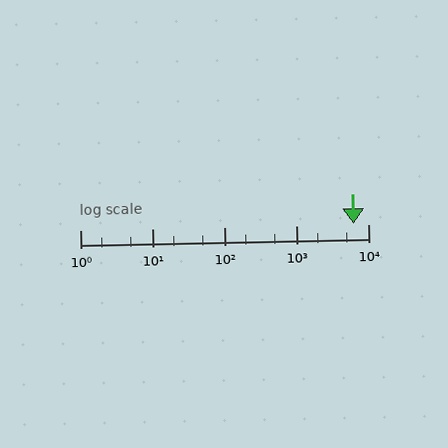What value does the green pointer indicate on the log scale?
The pointer indicates approximately 6300.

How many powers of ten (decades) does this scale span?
The scale spans 4 decades, from 1 to 10000.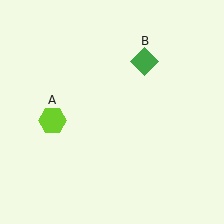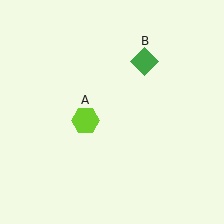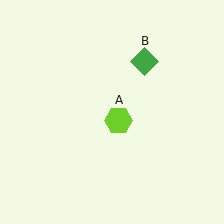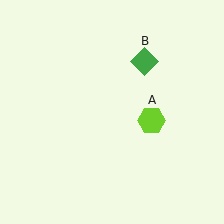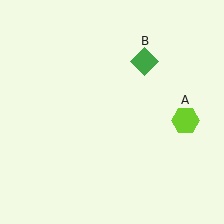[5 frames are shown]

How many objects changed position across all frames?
1 object changed position: lime hexagon (object A).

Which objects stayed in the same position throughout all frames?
Green diamond (object B) remained stationary.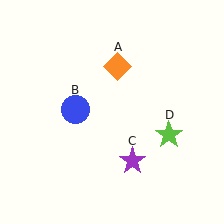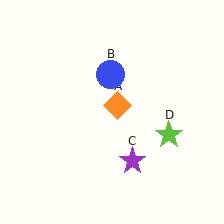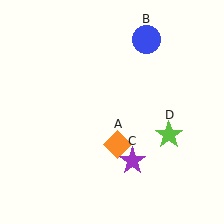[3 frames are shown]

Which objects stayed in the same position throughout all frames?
Purple star (object C) and lime star (object D) remained stationary.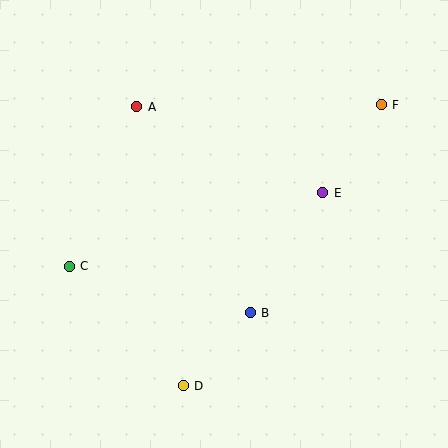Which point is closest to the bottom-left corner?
Point D is closest to the bottom-left corner.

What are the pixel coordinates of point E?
Point E is at (323, 193).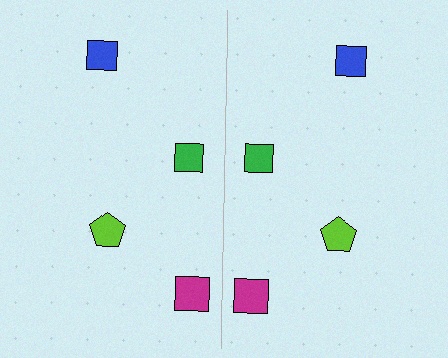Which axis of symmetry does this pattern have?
The pattern has a vertical axis of symmetry running through the center of the image.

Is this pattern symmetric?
Yes, this pattern has bilateral (reflection) symmetry.